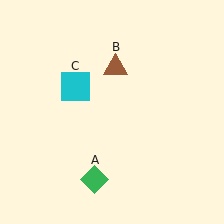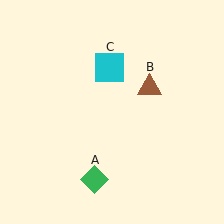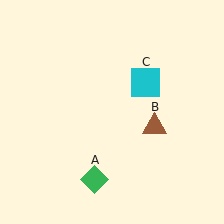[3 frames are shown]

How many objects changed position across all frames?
2 objects changed position: brown triangle (object B), cyan square (object C).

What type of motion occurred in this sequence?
The brown triangle (object B), cyan square (object C) rotated clockwise around the center of the scene.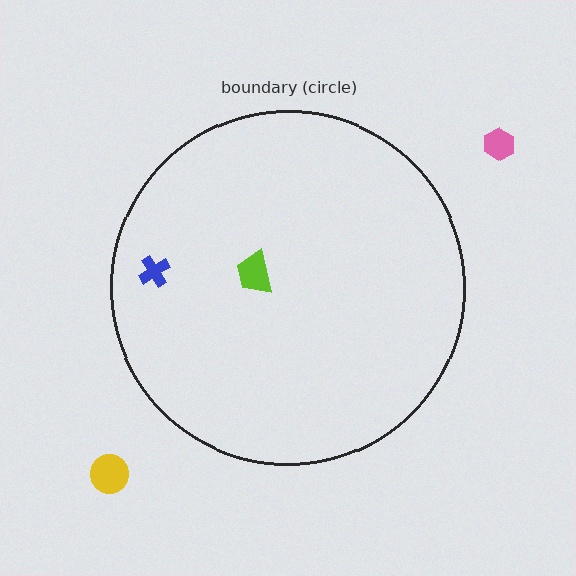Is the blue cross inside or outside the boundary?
Inside.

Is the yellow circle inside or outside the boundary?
Outside.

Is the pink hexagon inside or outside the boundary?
Outside.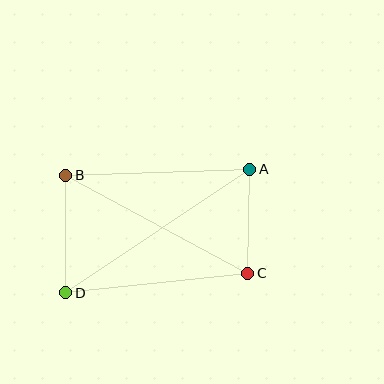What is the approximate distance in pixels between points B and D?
The distance between B and D is approximately 117 pixels.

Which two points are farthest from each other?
Points A and D are farthest from each other.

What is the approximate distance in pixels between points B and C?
The distance between B and C is approximately 207 pixels.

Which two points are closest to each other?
Points A and C are closest to each other.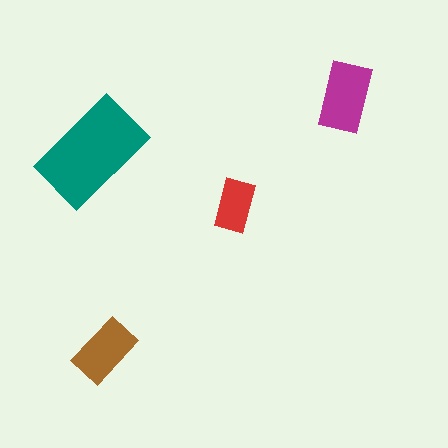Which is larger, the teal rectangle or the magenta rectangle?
The teal one.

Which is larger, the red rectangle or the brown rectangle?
The brown one.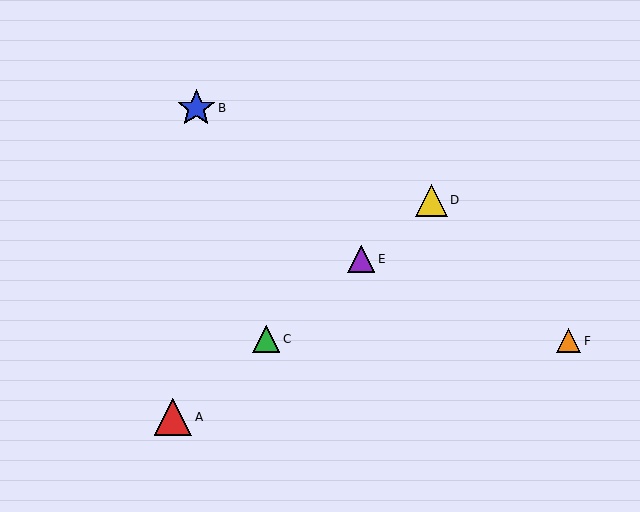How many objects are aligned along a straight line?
4 objects (A, C, D, E) are aligned along a straight line.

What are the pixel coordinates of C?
Object C is at (266, 339).